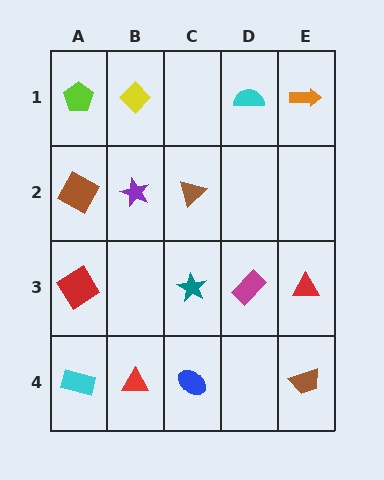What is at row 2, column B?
A purple star.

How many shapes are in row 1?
4 shapes.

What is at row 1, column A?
A lime pentagon.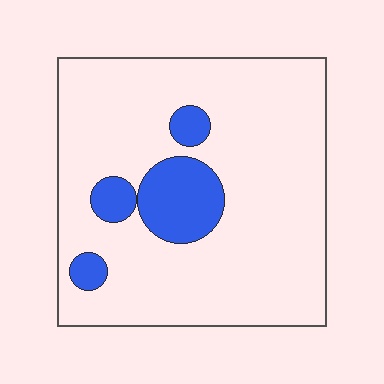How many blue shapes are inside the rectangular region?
4.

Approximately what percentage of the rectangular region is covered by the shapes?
Approximately 15%.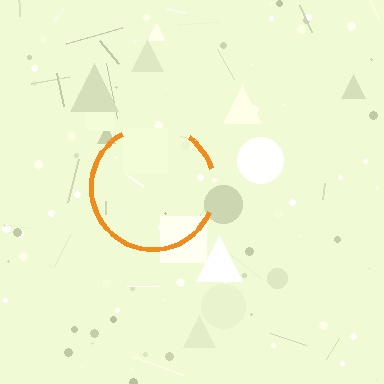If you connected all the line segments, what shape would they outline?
They would outline a circle.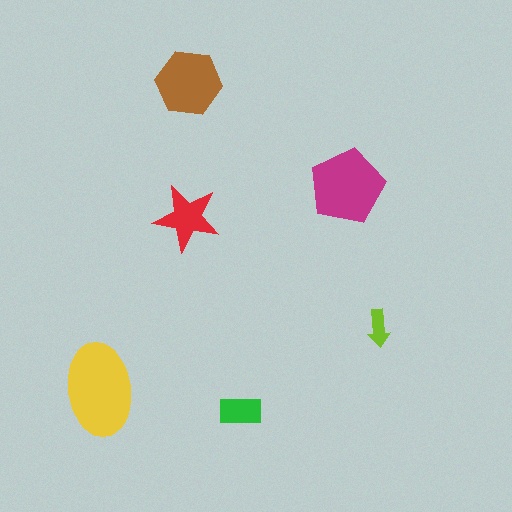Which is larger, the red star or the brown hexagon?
The brown hexagon.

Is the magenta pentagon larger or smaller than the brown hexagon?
Larger.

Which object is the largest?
The yellow ellipse.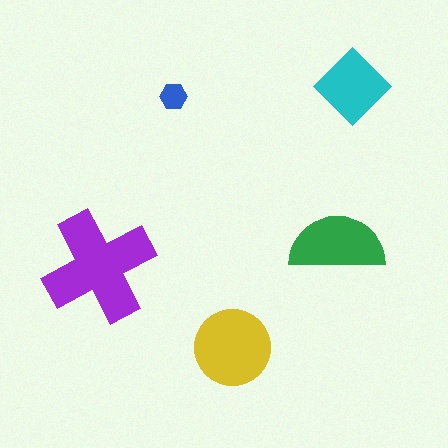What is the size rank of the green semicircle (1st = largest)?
3rd.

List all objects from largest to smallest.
The purple cross, the yellow circle, the green semicircle, the cyan diamond, the blue hexagon.